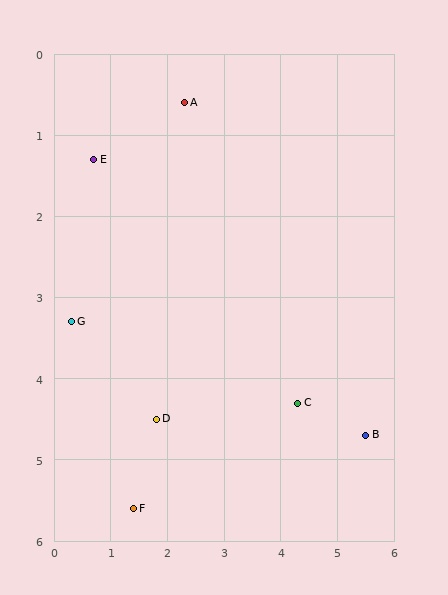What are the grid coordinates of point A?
Point A is at approximately (2.3, 0.6).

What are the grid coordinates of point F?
Point F is at approximately (1.4, 5.6).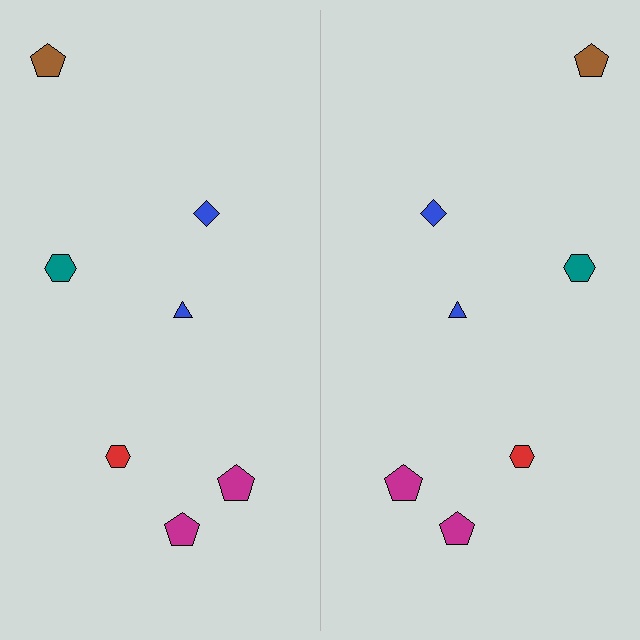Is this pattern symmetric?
Yes, this pattern has bilateral (reflection) symmetry.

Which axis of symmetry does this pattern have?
The pattern has a vertical axis of symmetry running through the center of the image.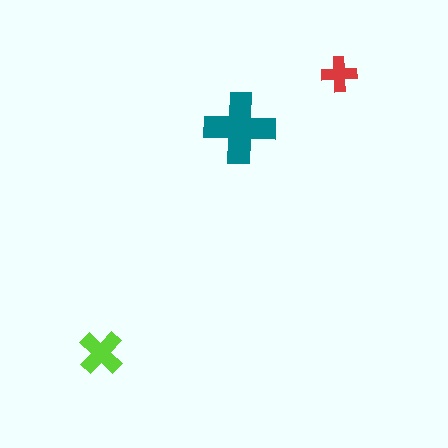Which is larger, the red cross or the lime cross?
The lime one.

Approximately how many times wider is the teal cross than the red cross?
About 2 times wider.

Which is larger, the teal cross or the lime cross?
The teal one.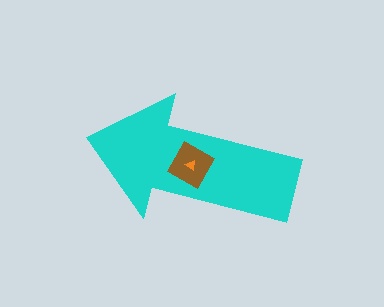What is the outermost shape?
The cyan arrow.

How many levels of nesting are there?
3.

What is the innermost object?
The orange triangle.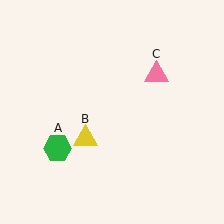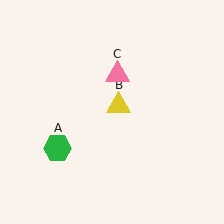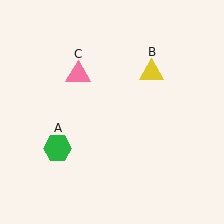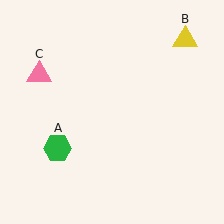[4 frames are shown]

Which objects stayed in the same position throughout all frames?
Green hexagon (object A) remained stationary.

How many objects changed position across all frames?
2 objects changed position: yellow triangle (object B), pink triangle (object C).